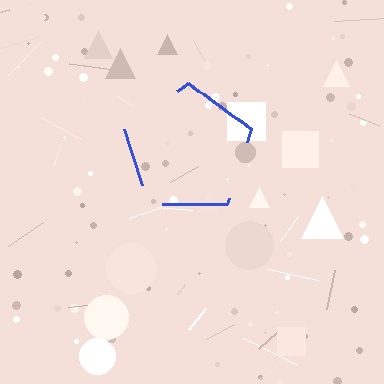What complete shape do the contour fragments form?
The contour fragments form a pentagon.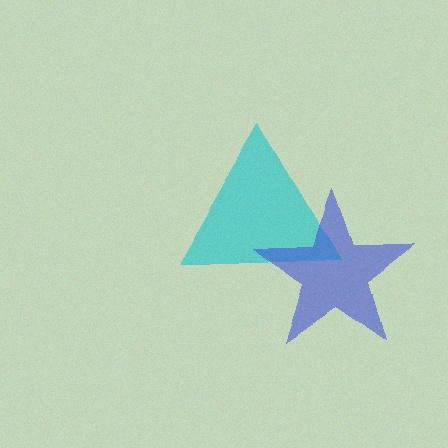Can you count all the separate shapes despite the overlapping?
Yes, there are 2 separate shapes.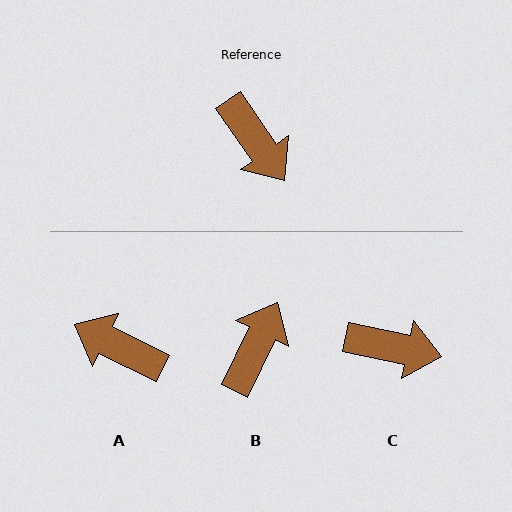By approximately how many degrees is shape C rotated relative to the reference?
Approximately 44 degrees counter-clockwise.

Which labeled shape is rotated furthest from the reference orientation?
A, about 151 degrees away.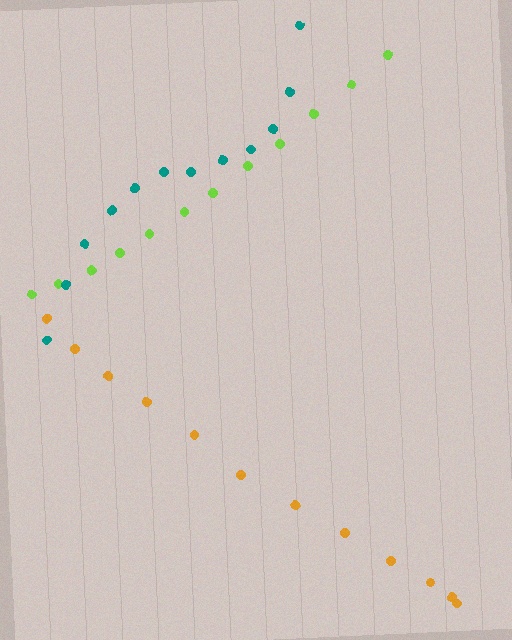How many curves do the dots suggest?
There are 3 distinct paths.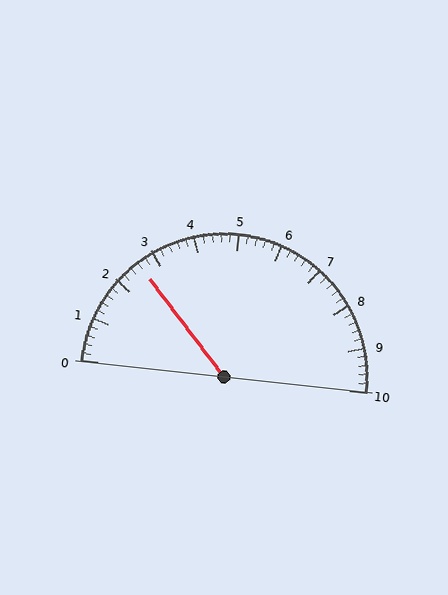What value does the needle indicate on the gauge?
The needle indicates approximately 2.6.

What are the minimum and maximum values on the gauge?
The gauge ranges from 0 to 10.